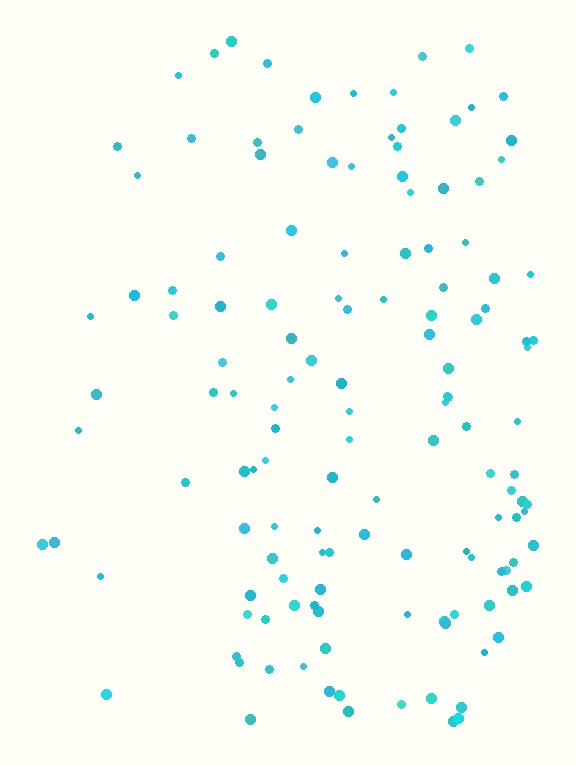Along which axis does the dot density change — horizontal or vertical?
Horizontal.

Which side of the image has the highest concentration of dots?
The right.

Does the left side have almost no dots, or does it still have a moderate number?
Still a moderate number, just noticeably fewer than the right.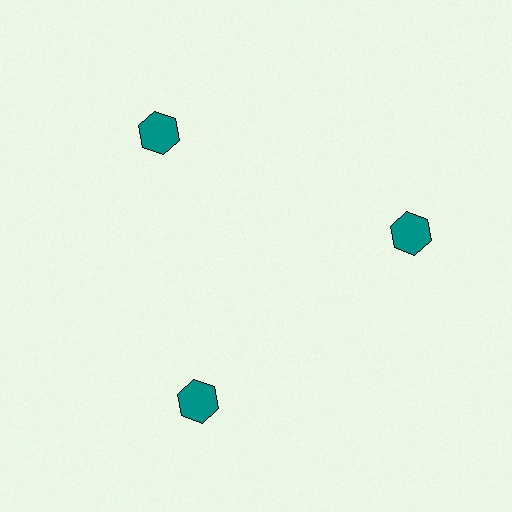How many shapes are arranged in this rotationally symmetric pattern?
There are 3 shapes, arranged in 3 groups of 1.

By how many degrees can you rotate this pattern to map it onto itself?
The pattern maps onto itself every 120 degrees of rotation.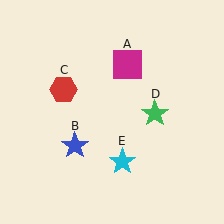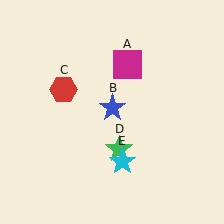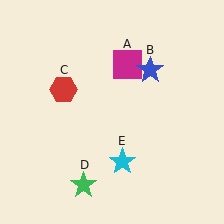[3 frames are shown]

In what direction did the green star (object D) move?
The green star (object D) moved down and to the left.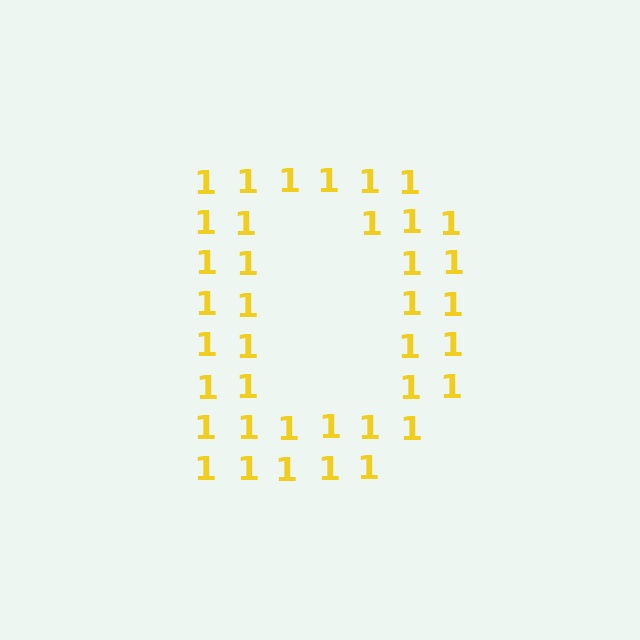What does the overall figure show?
The overall figure shows the letter D.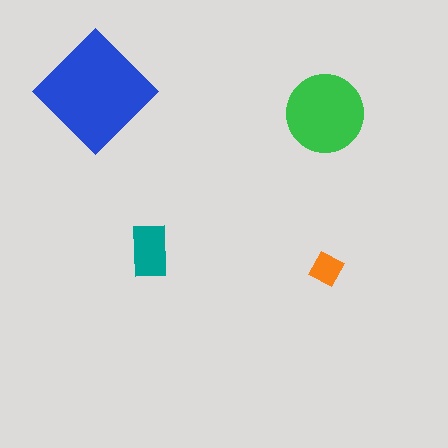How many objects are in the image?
There are 4 objects in the image.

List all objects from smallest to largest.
The orange square, the teal rectangle, the green circle, the blue diamond.